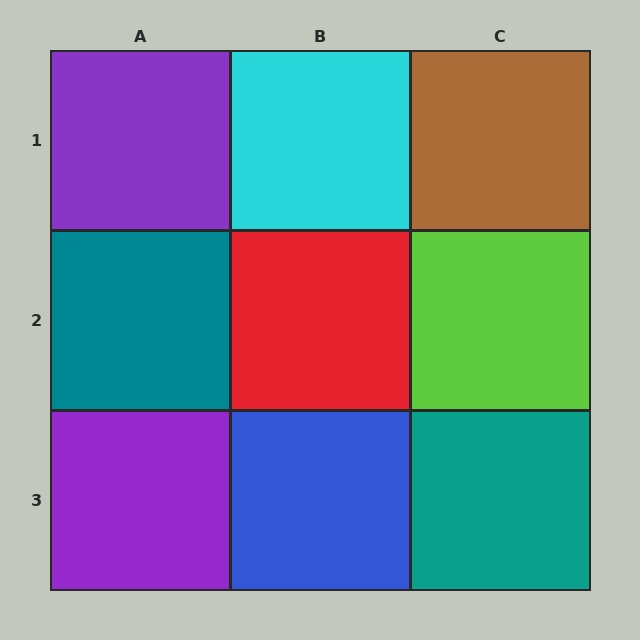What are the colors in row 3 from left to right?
Purple, blue, teal.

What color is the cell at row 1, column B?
Cyan.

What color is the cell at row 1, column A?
Purple.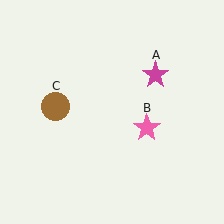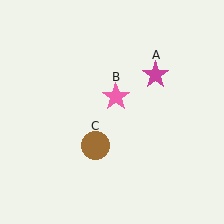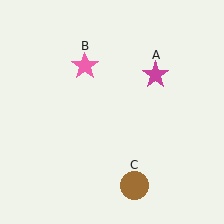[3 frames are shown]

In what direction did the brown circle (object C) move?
The brown circle (object C) moved down and to the right.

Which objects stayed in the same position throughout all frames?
Magenta star (object A) remained stationary.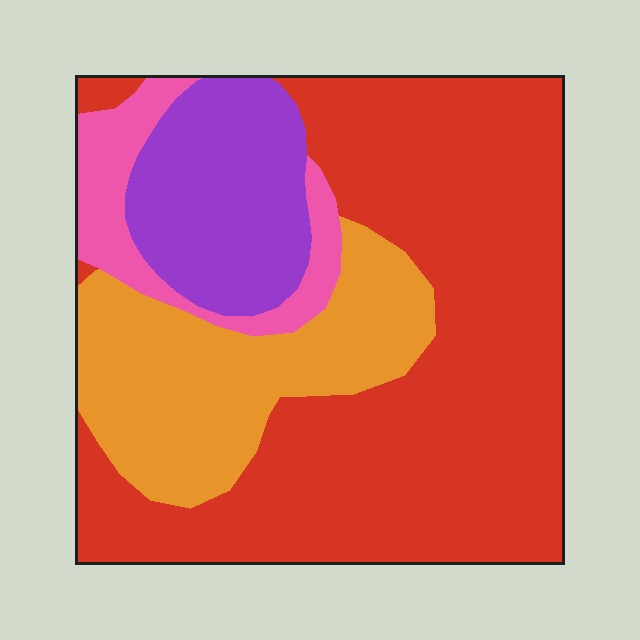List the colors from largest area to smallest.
From largest to smallest: red, orange, purple, pink.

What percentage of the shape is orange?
Orange covers around 20% of the shape.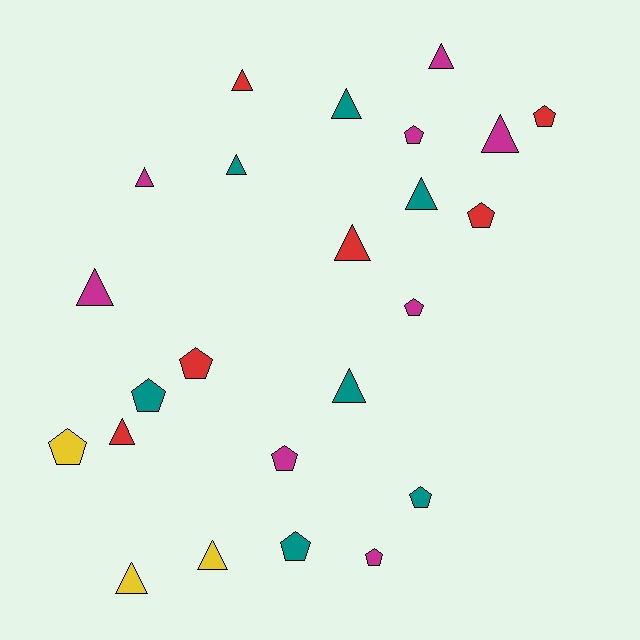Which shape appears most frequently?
Triangle, with 13 objects.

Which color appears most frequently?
Magenta, with 8 objects.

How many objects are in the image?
There are 24 objects.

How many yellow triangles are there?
There are 2 yellow triangles.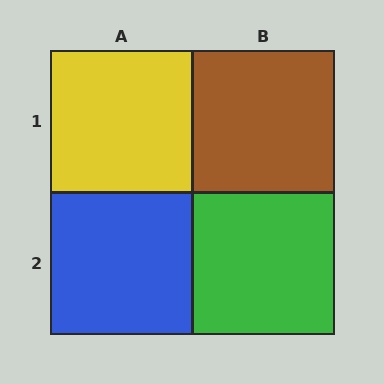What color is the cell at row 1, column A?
Yellow.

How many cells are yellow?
1 cell is yellow.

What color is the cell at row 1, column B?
Brown.